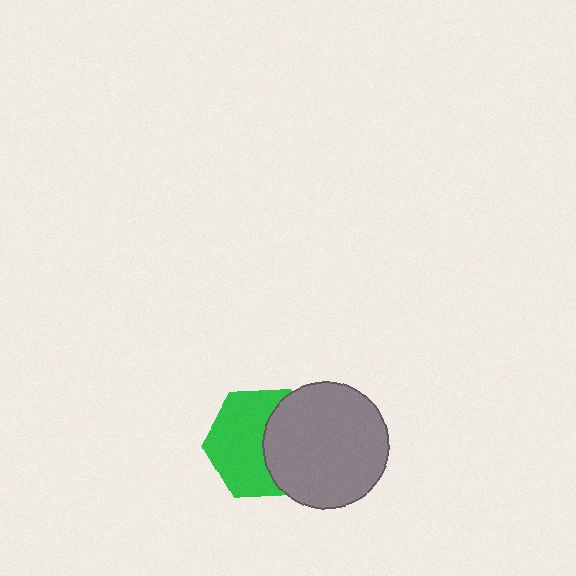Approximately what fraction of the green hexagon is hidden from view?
Roughly 41% of the green hexagon is hidden behind the gray circle.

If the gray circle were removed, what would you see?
You would see the complete green hexagon.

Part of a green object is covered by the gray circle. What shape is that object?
It is a hexagon.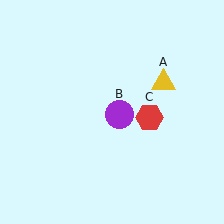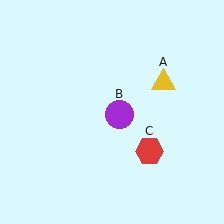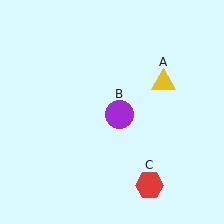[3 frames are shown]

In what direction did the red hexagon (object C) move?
The red hexagon (object C) moved down.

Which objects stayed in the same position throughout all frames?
Yellow triangle (object A) and purple circle (object B) remained stationary.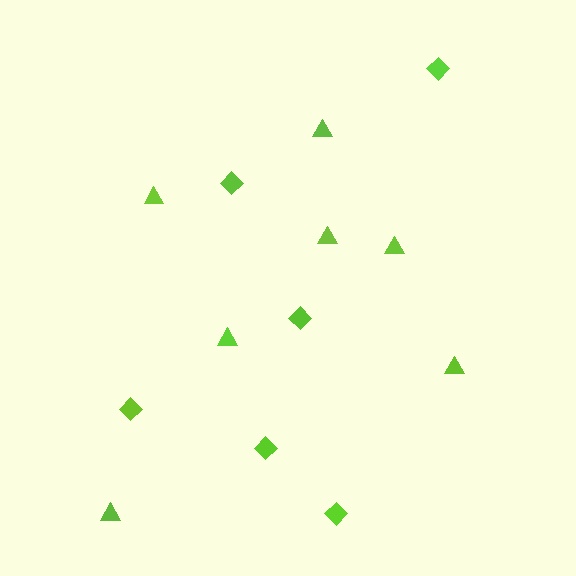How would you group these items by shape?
There are 2 groups: one group of triangles (7) and one group of diamonds (6).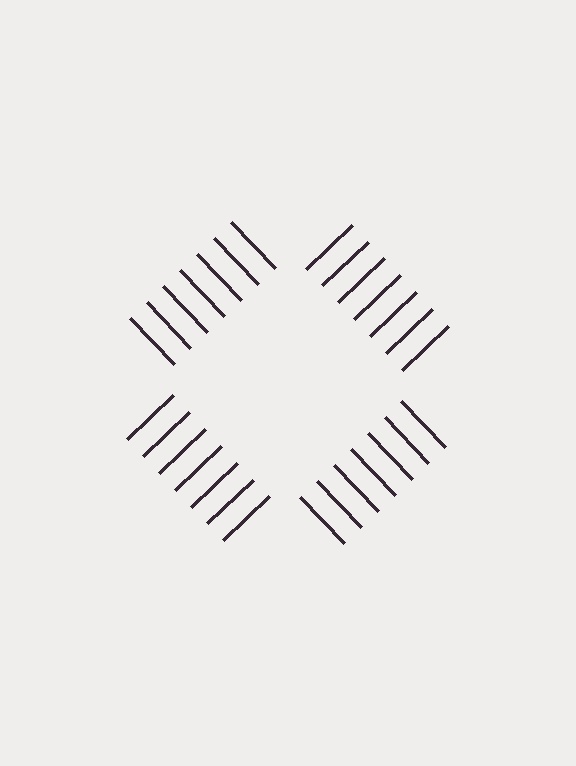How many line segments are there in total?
28 — 7 along each of the 4 edges.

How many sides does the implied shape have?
4 sides — the line-ends trace a square.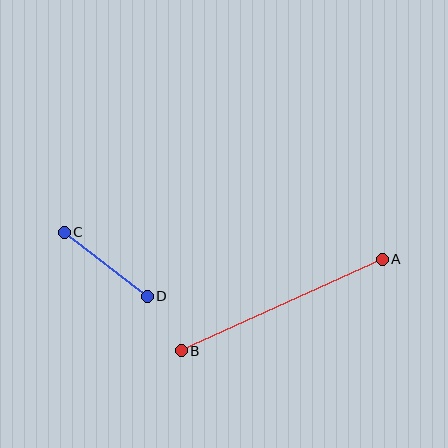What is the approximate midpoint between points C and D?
The midpoint is at approximately (106, 264) pixels.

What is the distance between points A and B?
The distance is approximately 221 pixels.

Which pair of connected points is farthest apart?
Points A and B are farthest apart.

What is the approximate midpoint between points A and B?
The midpoint is at approximately (282, 305) pixels.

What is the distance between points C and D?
The distance is approximately 105 pixels.